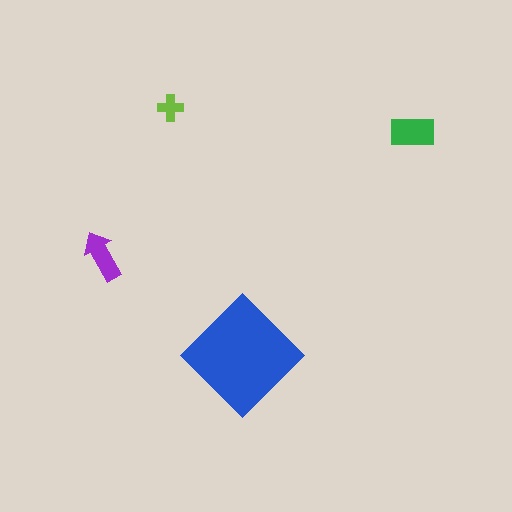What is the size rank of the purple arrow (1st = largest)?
3rd.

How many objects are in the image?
There are 4 objects in the image.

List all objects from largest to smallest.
The blue diamond, the green rectangle, the purple arrow, the lime cross.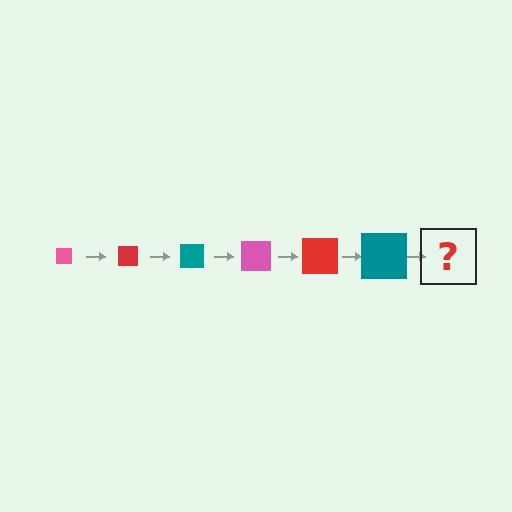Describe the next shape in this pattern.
It should be a pink square, larger than the previous one.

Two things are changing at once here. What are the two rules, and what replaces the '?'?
The two rules are that the square grows larger each step and the color cycles through pink, red, and teal. The '?' should be a pink square, larger than the previous one.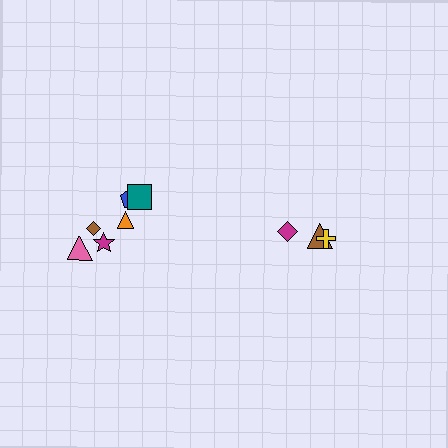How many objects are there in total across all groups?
There are 9 objects.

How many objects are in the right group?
There are 3 objects.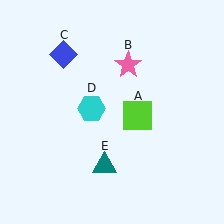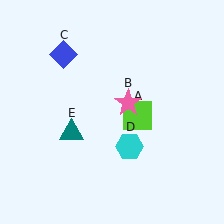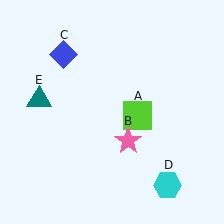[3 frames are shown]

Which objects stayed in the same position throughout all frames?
Lime square (object A) and blue diamond (object C) remained stationary.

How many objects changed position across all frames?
3 objects changed position: pink star (object B), cyan hexagon (object D), teal triangle (object E).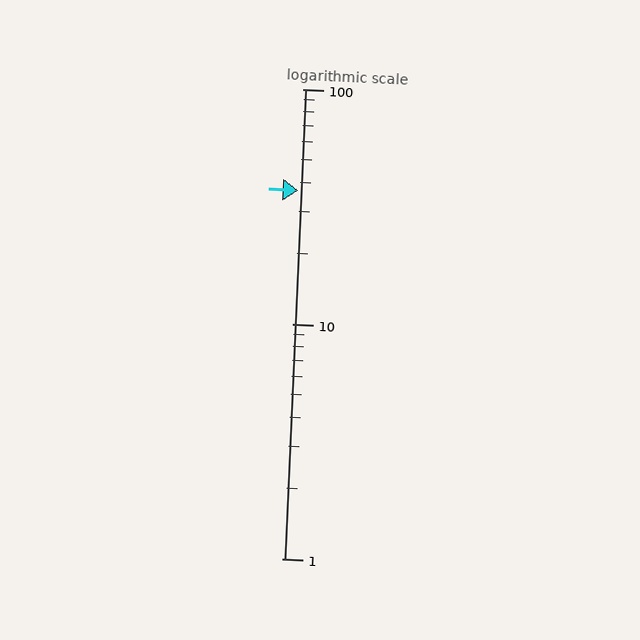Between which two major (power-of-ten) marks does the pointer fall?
The pointer is between 10 and 100.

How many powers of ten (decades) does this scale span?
The scale spans 2 decades, from 1 to 100.